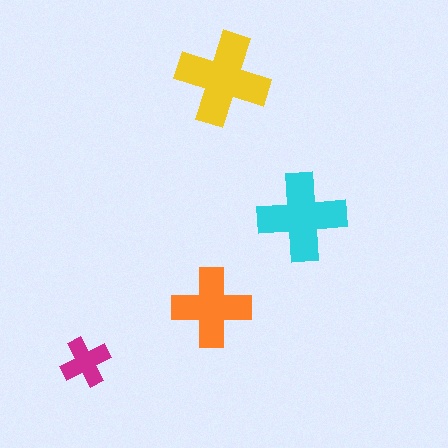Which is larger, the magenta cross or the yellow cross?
The yellow one.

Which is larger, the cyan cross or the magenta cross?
The cyan one.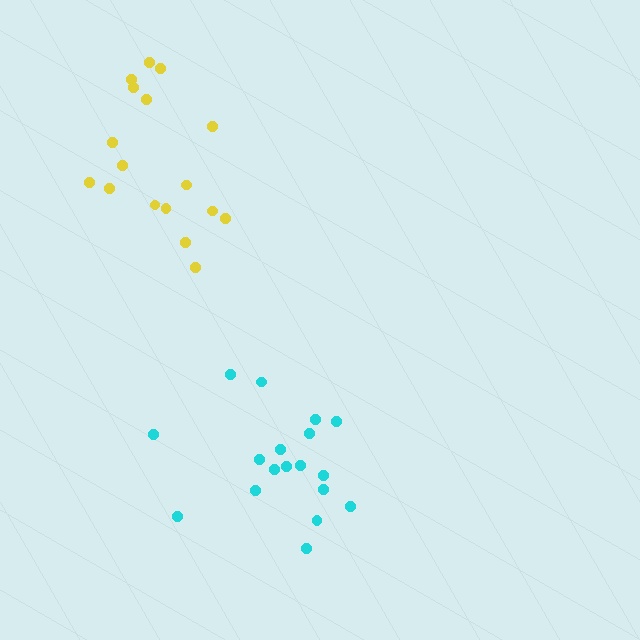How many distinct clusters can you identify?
There are 2 distinct clusters.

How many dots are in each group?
Group 1: 17 dots, Group 2: 18 dots (35 total).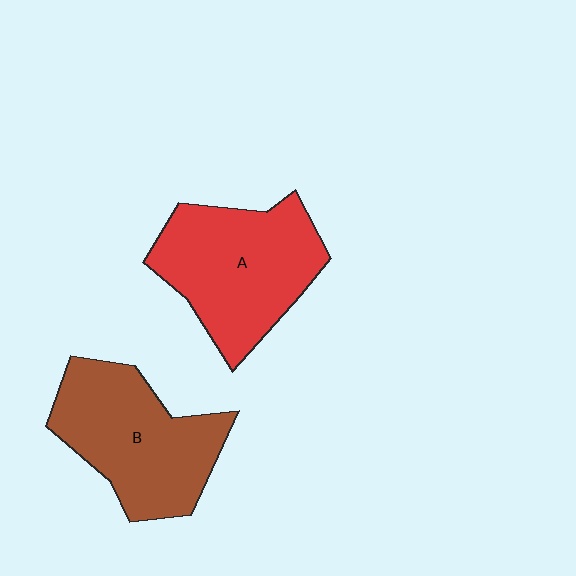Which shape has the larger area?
Shape A (red).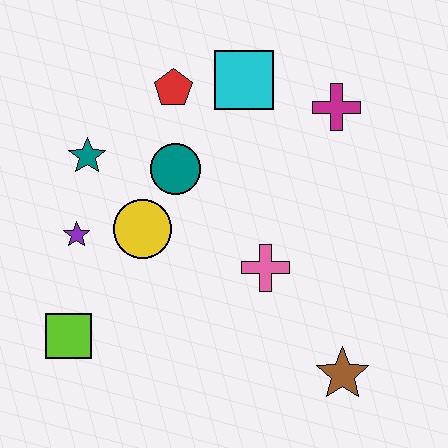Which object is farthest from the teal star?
The brown star is farthest from the teal star.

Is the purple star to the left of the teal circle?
Yes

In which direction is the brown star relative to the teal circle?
The brown star is below the teal circle.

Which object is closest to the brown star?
The pink cross is closest to the brown star.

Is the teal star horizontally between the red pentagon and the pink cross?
No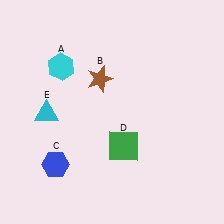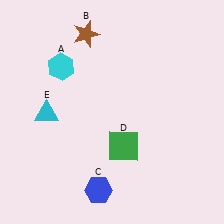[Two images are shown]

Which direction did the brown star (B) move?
The brown star (B) moved up.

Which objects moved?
The objects that moved are: the brown star (B), the blue hexagon (C).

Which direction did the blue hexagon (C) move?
The blue hexagon (C) moved right.